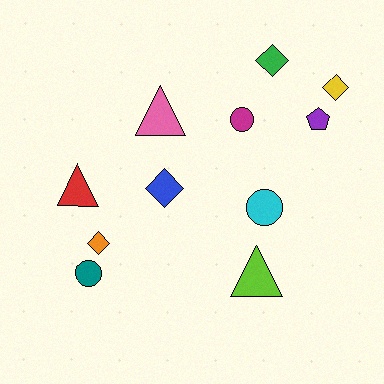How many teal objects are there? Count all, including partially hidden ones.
There is 1 teal object.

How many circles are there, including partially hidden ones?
There are 3 circles.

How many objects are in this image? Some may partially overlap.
There are 11 objects.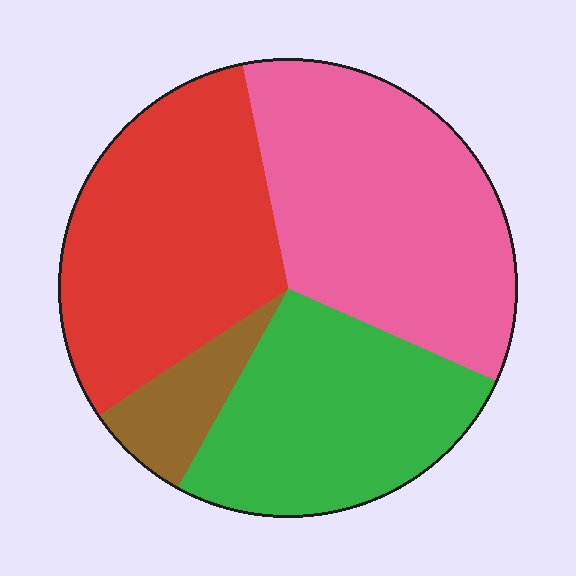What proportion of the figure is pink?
Pink takes up between a third and a half of the figure.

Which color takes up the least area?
Brown, at roughly 10%.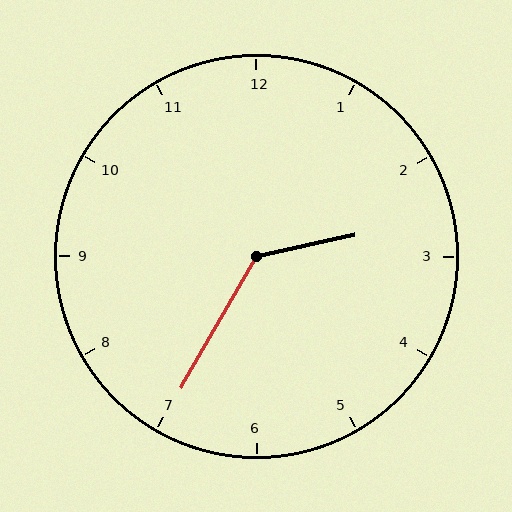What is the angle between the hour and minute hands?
Approximately 132 degrees.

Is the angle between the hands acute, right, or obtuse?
It is obtuse.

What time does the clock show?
2:35.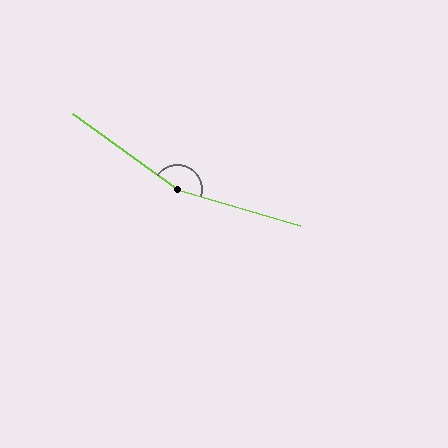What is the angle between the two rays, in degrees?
Approximately 161 degrees.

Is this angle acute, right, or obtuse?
It is obtuse.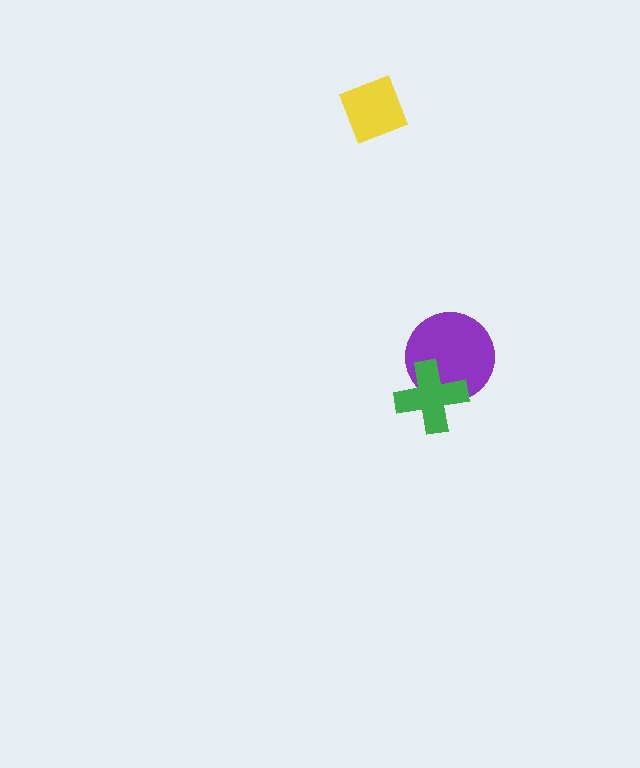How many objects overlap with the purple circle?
1 object overlaps with the purple circle.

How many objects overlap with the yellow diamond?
0 objects overlap with the yellow diamond.